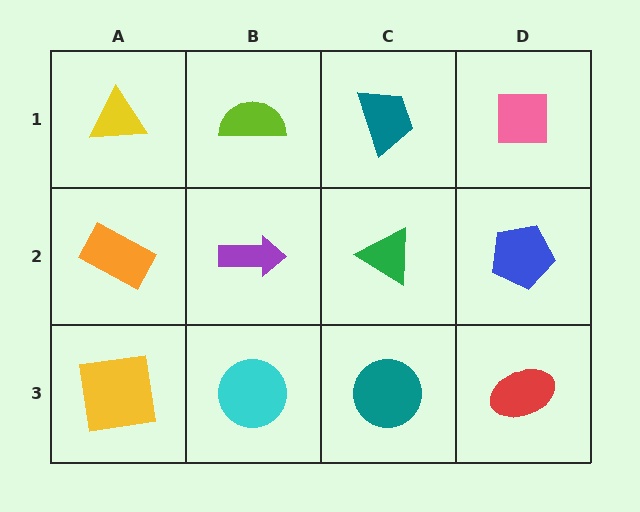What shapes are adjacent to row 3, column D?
A blue pentagon (row 2, column D), a teal circle (row 3, column C).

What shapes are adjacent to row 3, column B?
A purple arrow (row 2, column B), a yellow square (row 3, column A), a teal circle (row 3, column C).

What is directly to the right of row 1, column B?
A teal trapezoid.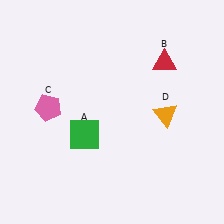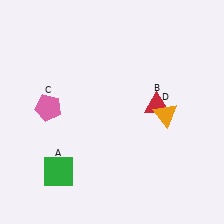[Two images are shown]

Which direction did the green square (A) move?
The green square (A) moved down.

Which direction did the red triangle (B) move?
The red triangle (B) moved down.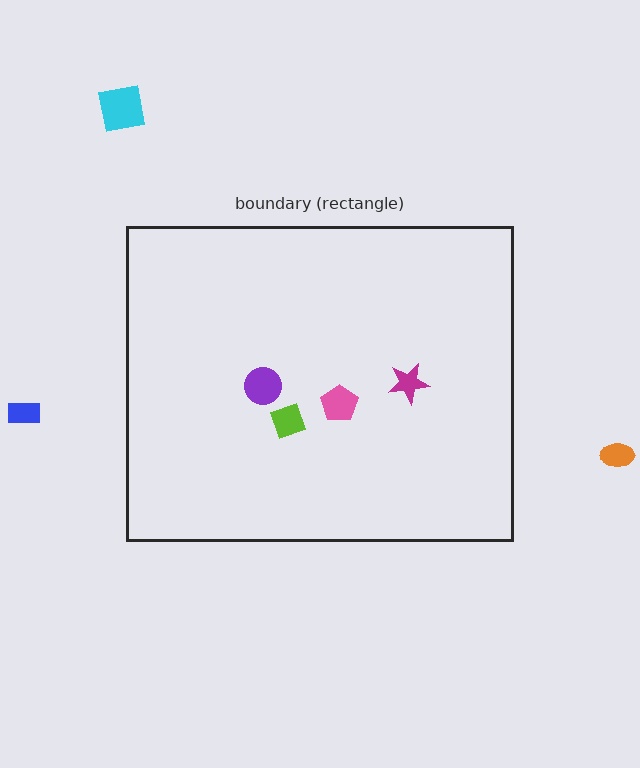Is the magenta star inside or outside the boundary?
Inside.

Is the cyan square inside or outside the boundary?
Outside.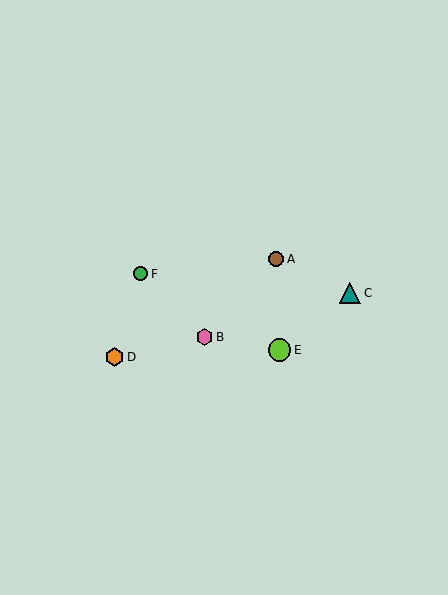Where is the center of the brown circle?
The center of the brown circle is at (276, 259).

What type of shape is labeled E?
Shape E is a lime circle.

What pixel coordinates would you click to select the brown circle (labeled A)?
Click at (276, 259) to select the brown circle A.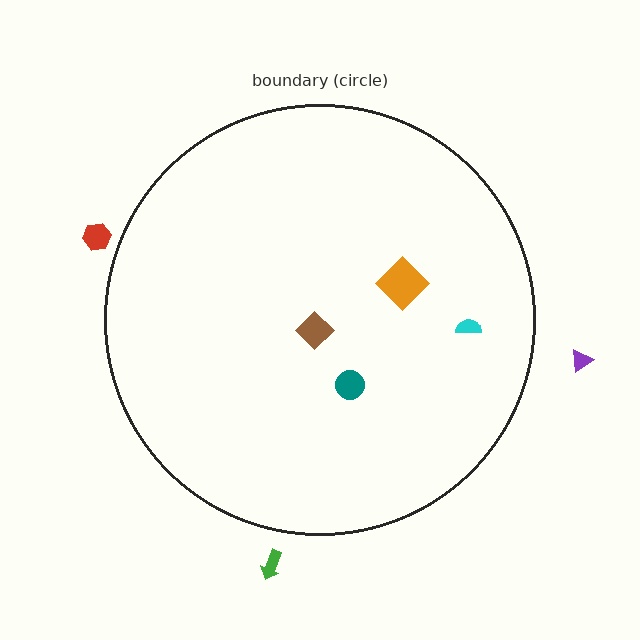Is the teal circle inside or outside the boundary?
Inside.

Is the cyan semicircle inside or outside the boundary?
Inside.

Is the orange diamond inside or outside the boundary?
Inside.